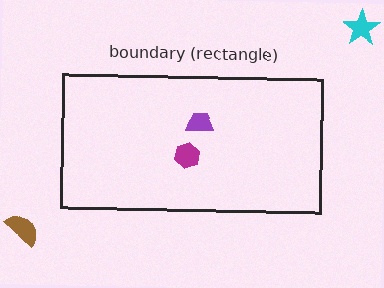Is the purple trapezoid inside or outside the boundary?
Inside.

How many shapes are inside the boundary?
2 inside, 2 outside.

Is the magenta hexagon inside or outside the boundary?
Inside.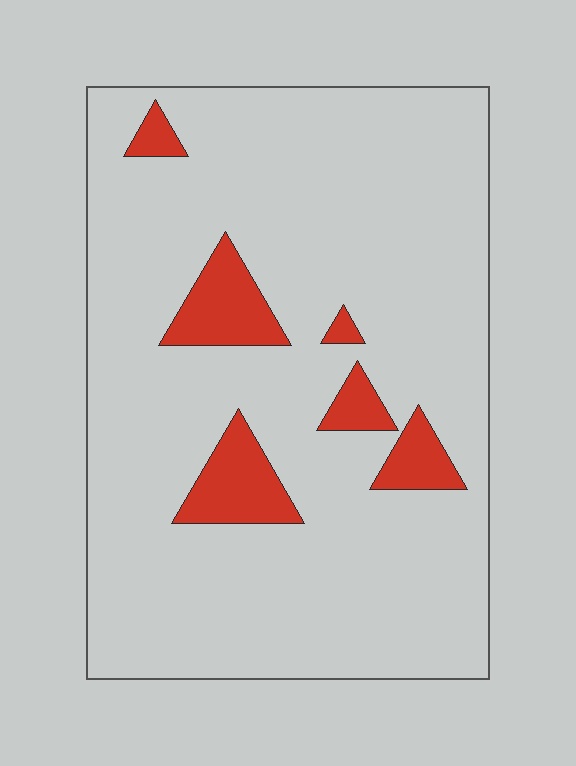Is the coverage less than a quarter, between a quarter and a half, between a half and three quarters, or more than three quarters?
Less than a quarter.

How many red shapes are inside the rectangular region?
6.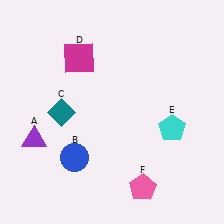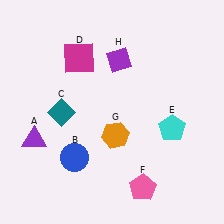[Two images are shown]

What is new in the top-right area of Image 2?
A purple diamond (H) was added in the top-right area of Image 2.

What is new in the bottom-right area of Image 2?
An orange hexagon (G) was added in the bottom-right area of Image 2.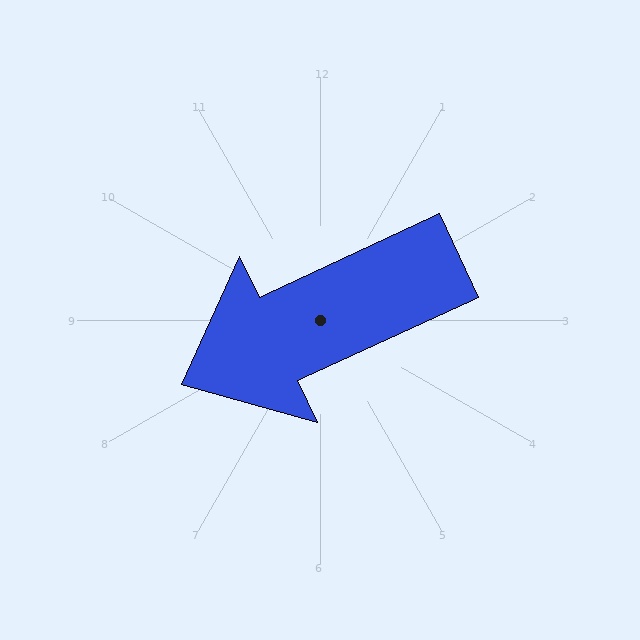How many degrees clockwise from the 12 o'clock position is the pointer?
Approximately 245 degrees.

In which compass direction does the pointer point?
Southwest.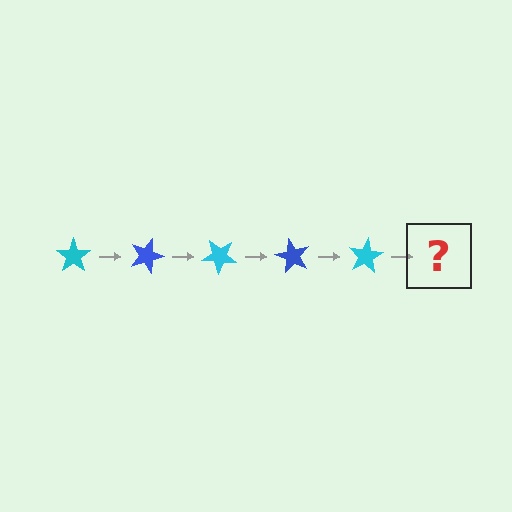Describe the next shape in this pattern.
It should be a blue star, rotated 100 degrees from the start.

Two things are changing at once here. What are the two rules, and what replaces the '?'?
The two rules are that it rotates 20 degrees each step and the color cycles through cyan and blue. The '?' should be a blue star, rotated 100 degrees from the start.